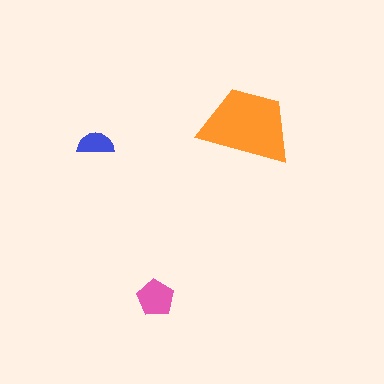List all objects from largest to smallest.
The orange trapezoid, the pink pentagon, the blue semicircle.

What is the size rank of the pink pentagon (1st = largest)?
2nd.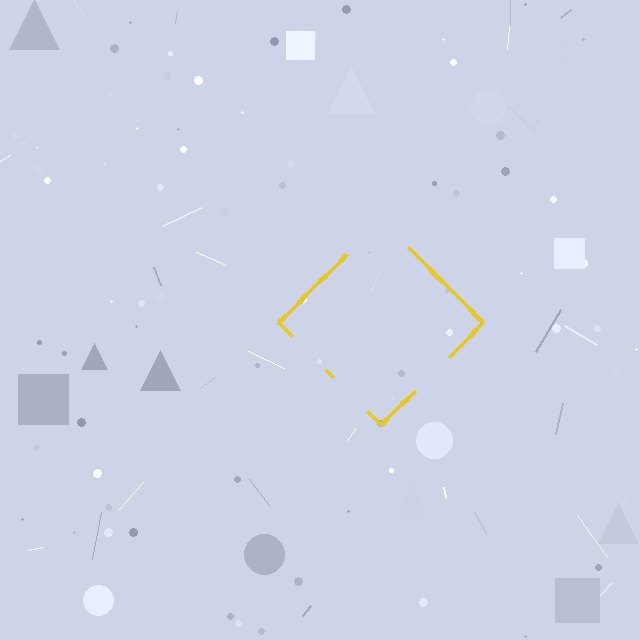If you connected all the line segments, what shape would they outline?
They would outline a diamond.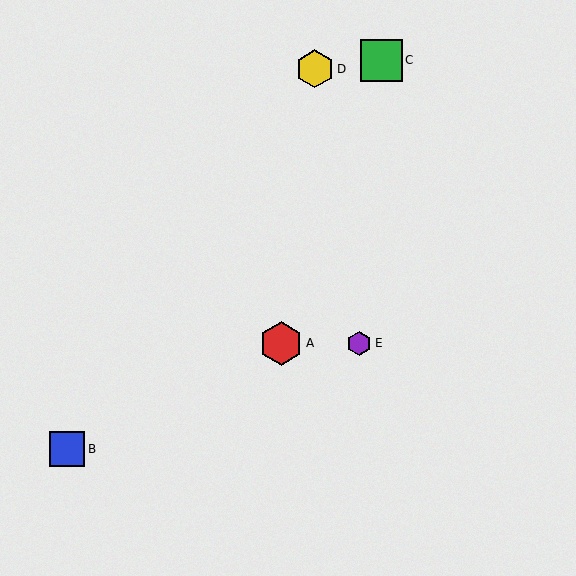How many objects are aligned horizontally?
2 objects (A, E) are aligned horizontally.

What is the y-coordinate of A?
Object A is at y≈343.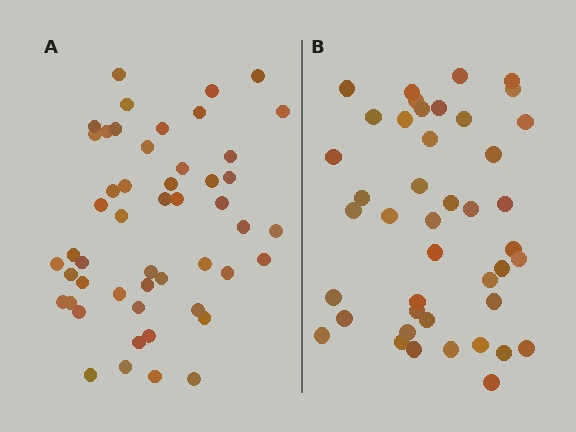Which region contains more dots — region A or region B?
Region A (the left region) has more dots.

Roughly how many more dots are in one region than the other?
Region A has roughly 8 or so more dots than region B.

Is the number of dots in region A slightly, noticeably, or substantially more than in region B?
Region A has only slightly more — the two regions are fairly close. The ratio is roughly 1.2 to 1.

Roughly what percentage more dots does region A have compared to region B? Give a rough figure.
About 15% more.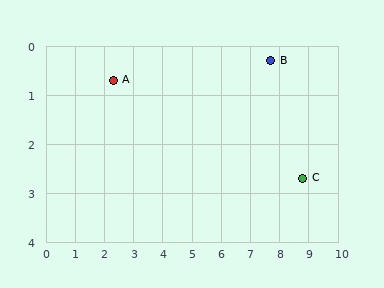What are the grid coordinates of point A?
Point A is at approximately (2.3, 0.7).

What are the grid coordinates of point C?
Point C is at approximately (8.8, 2.7).